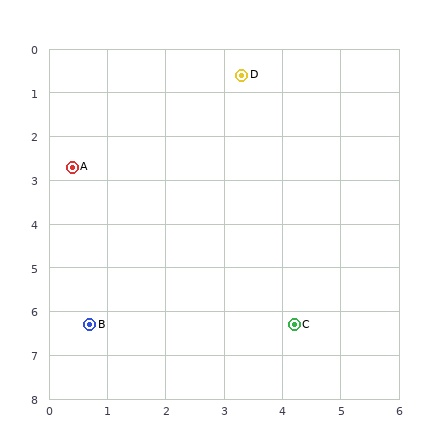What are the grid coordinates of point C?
Point C is at approximately (4.2, 6.3).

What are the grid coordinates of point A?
Point A is at approximately (0.4, 2.7).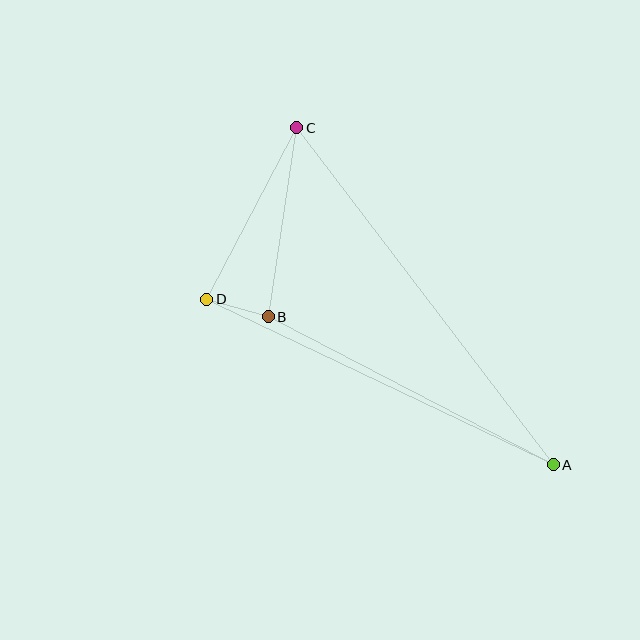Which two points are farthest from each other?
Points A and C are farthest from each other.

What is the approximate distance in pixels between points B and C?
The distance between B and C is approximately 191 pixels.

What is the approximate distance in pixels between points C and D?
The distance between C and D is approximately 194 pixels.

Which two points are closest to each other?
Points B and D are closest to each other.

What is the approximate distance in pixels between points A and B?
The distance between A and B is approximately 322 pixels.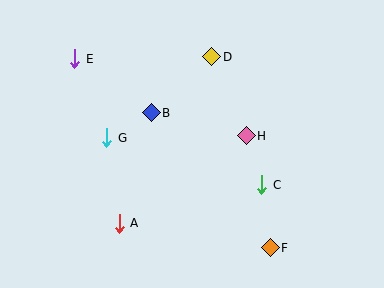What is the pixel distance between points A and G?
The distance between A and G is 86 pixels.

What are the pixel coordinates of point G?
Point G is at (107, 138).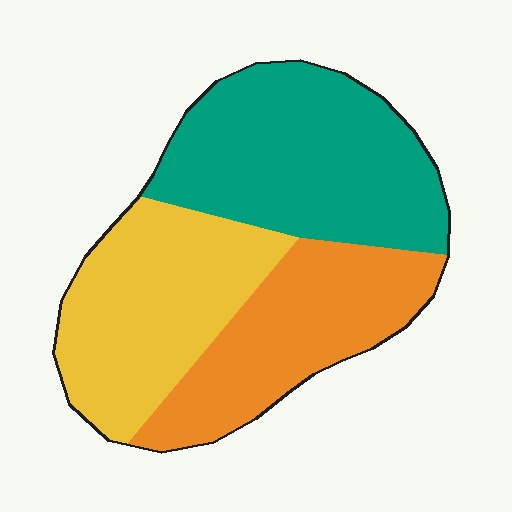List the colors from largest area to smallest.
From largest to smallest: teal, yellow, orange.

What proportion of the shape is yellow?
Yellow covers 32% of the shape.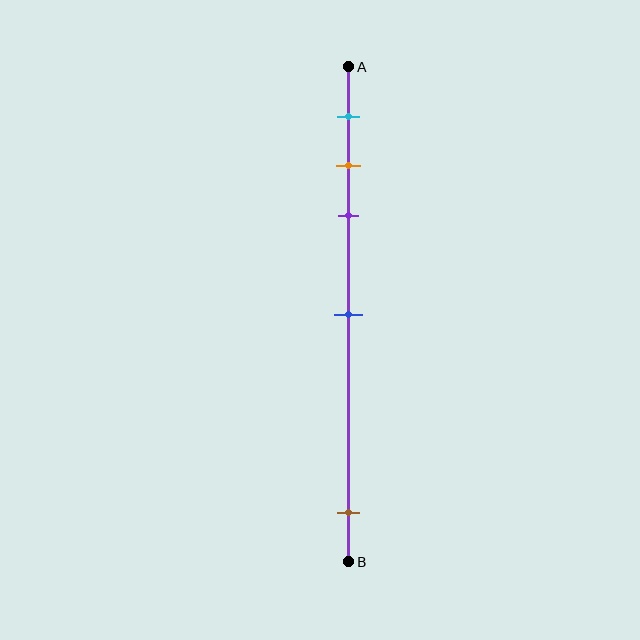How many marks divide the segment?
There are 5 marks dividing the segment.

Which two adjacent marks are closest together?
The orange and purple marks are the closest adjacent pair.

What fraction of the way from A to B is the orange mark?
The orange mark is approximately 20% (0.2) of the way from A to B.